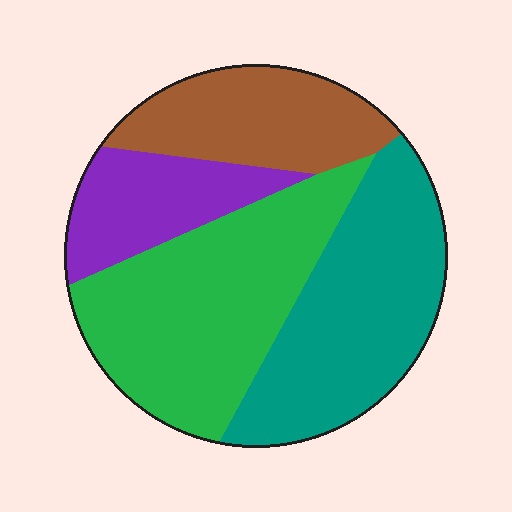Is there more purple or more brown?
Brown.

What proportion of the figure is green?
Green covers about 35% of the figure.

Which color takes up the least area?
Purple, at roughly 15%.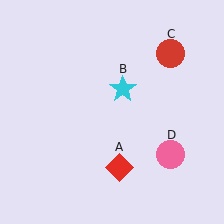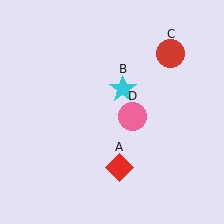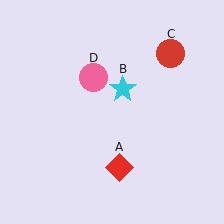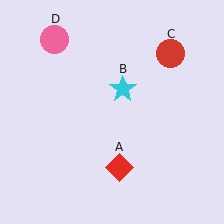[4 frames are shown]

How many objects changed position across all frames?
1 object changed position: pink circle (object D).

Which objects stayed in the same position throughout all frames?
Red diamond (object A) and cyan star (object B) and red circle (object C) remained stationary.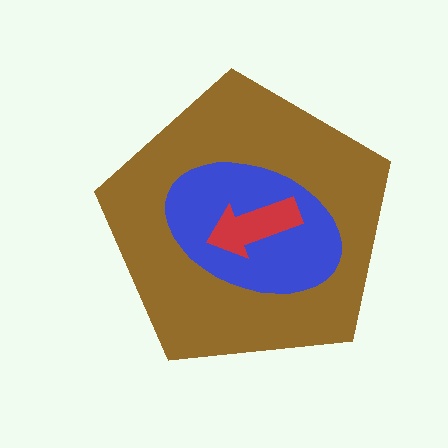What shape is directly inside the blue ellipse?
The red arrow.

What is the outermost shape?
The brown pentagon.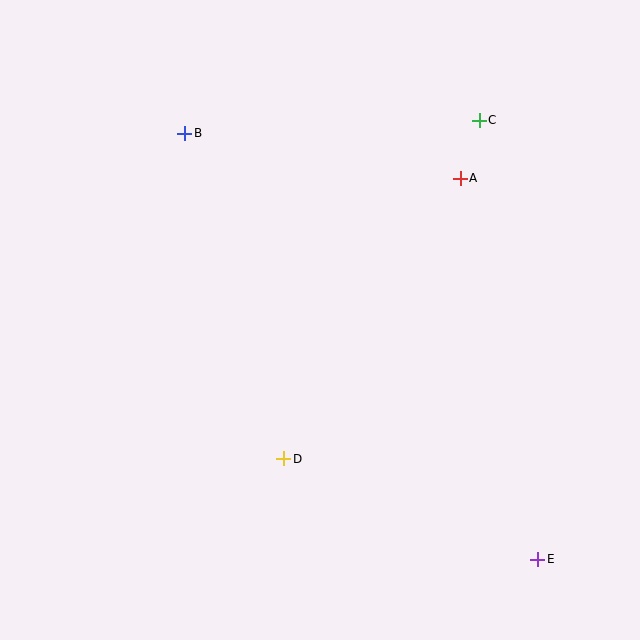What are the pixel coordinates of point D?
Point D is at (284, 459).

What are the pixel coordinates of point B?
Point B is at (185, 133).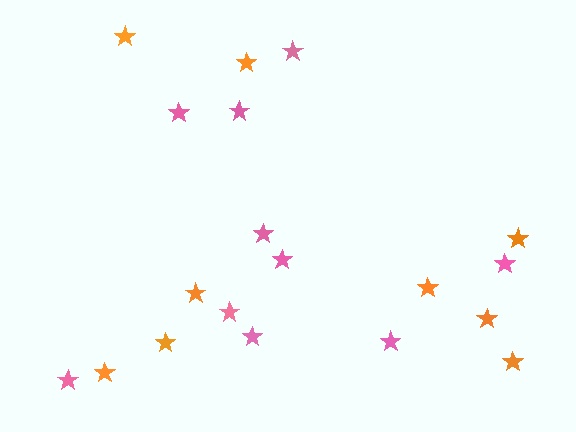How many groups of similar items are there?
There are 2 groups: one group of orange stars (9) and one group of pink stars (10).